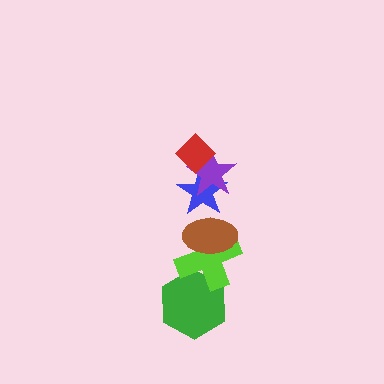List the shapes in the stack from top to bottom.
From top to bottom: the red diamond, the purple star, the blue star, the brown ellipse, the lime cross, the green hexagon.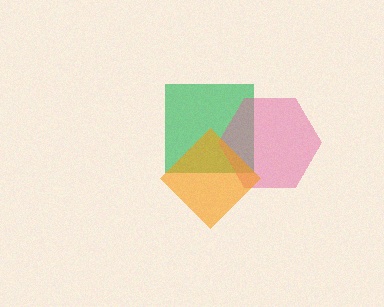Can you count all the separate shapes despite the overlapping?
Yes, there are 3 separate shapes.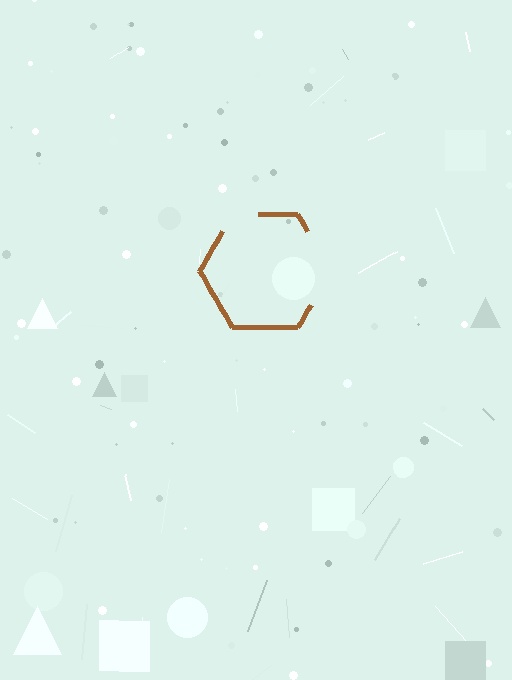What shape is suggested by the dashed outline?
The dashed outline suggests a hexagon.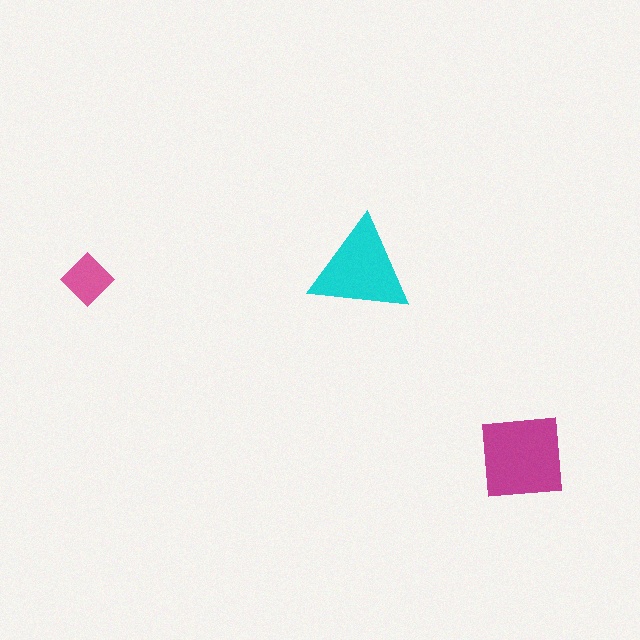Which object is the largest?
The magenta square.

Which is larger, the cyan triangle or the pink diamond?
The cyan triangle.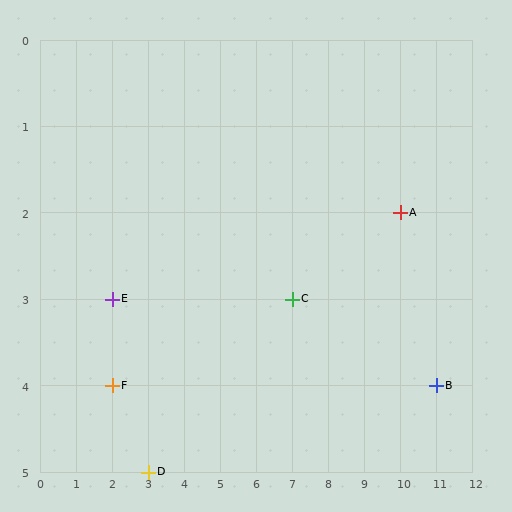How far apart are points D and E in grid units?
Points D and E are 1 column and 2 rows apart (about 2.2 grid units diagonally).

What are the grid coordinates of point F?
Point F is at grid coordinates (2, 4).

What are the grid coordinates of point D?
Point D is at grid coordinates (3, 5).